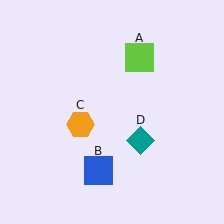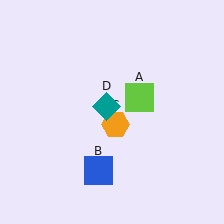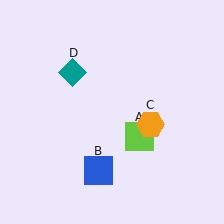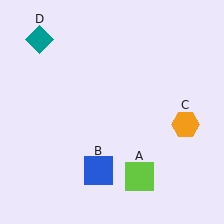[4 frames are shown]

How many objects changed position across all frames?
3 objects changed position: lime square (object A), orange hexagon (object C), teal diamond (object D).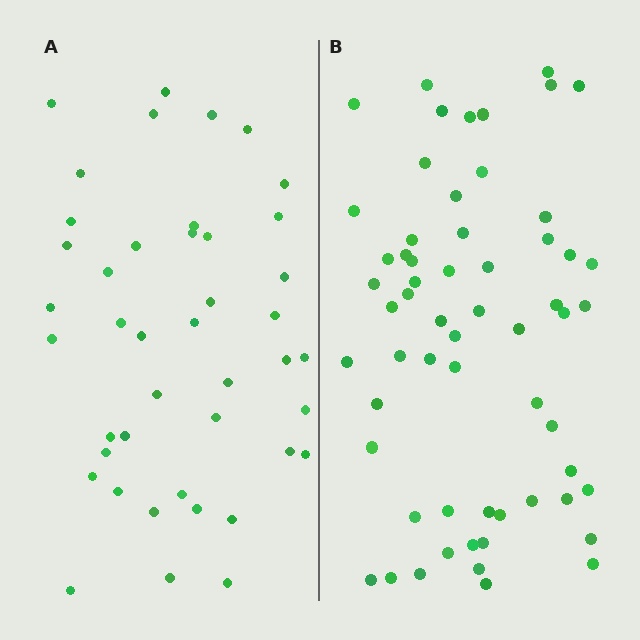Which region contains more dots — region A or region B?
Region B (the right region) has more dots.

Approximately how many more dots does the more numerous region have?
Region B has approximately 15 more dots than region A.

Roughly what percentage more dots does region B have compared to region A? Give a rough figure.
About 40% more.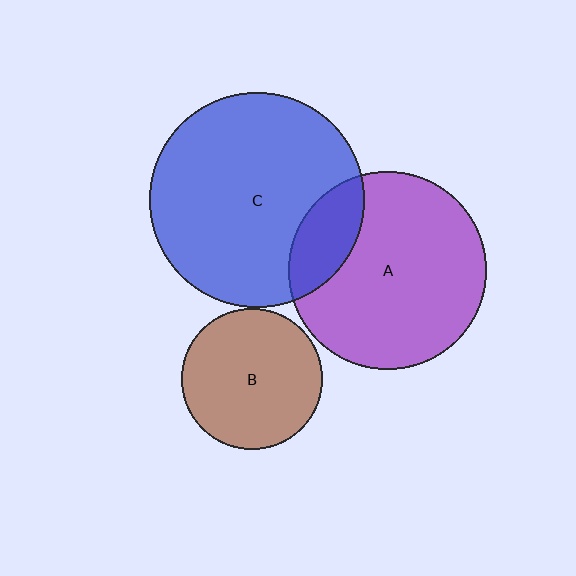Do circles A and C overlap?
Yes.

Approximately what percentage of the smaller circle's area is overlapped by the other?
Approximately 20%.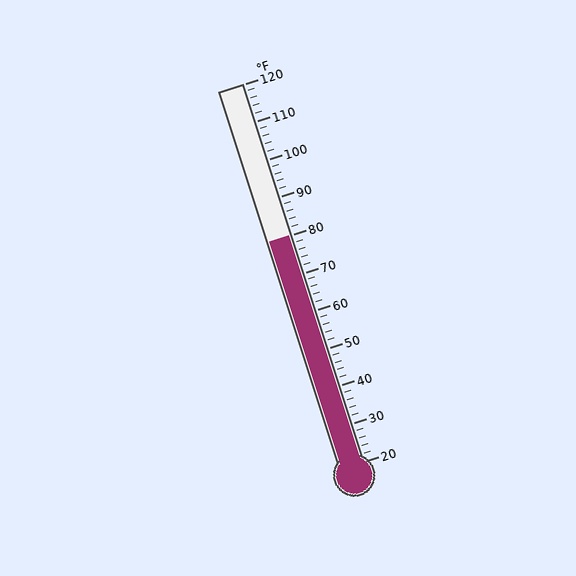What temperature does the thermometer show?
The thermometer shows approximately 80°F.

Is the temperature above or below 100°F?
The temperature is below 100°F.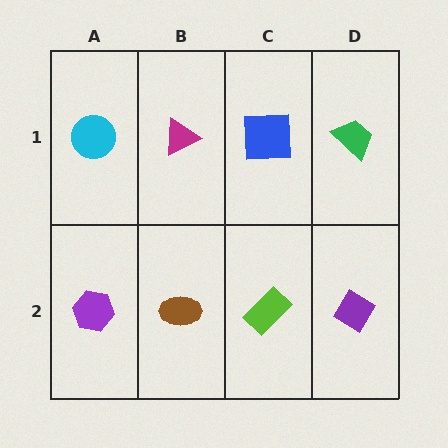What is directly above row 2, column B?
A magenta triangle.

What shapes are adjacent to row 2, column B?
A magenta triangle (row 1, column B), a purple hexagon (row 2, column A), a lime rectangle (row 2, column C).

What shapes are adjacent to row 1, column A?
A purple hexagon (row 2, column A), a magenta triangle (row 1, column B).